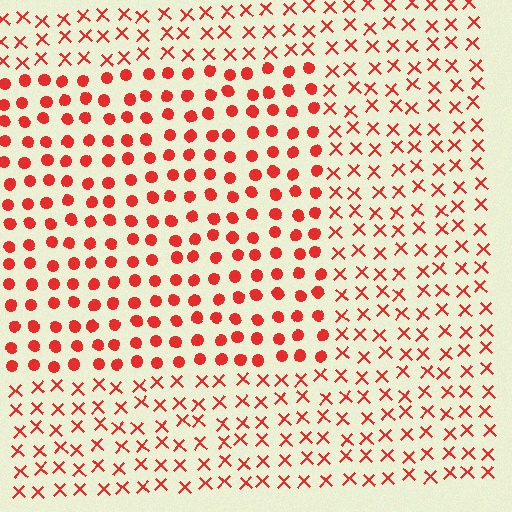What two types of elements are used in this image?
The image uses circles inside the rectangle region and X marks outside it.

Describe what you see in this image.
The image is filled with small red elements arranged in a uniform grid. A rectangle-shaped region contains circles, while the surrounding area contains X marks. The boundary is defined purely by the change in element shape.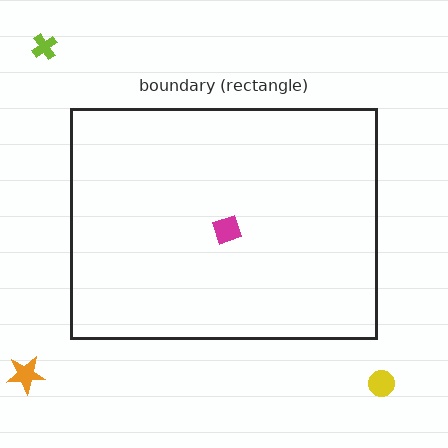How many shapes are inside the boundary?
1 inside, 3 outside.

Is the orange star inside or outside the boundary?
Outside.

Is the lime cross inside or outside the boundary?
Outside.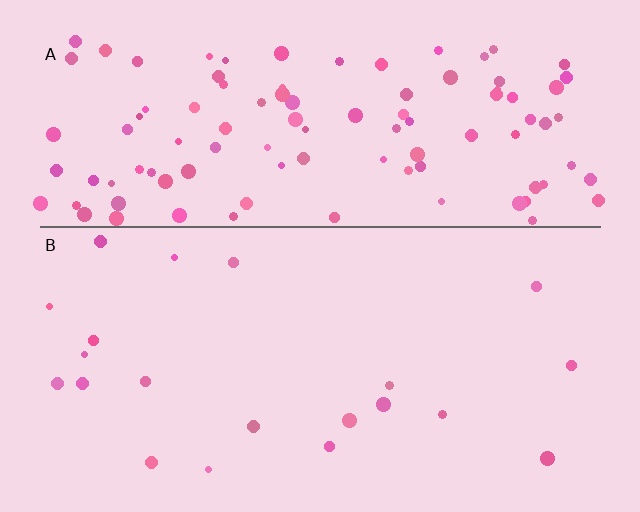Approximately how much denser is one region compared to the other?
Approximately 5.2× — region A over region B.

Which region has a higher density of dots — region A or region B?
A (the top).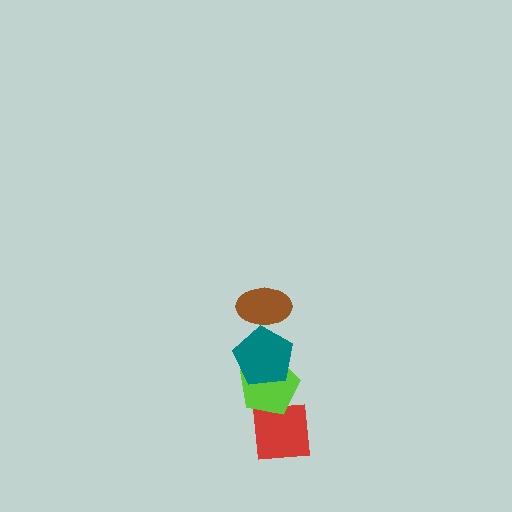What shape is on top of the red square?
The lime pentagon is on top of the red square.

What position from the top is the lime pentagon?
The lime pentagon is 3rd from the top.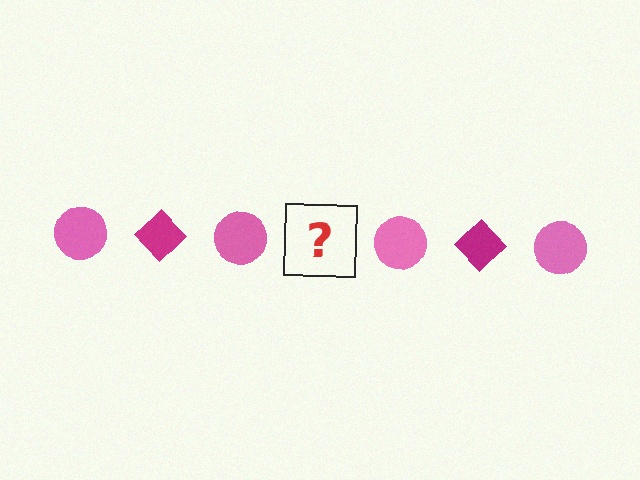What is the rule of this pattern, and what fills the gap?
The rule is that the pattern alternates between pink circle and magenta diamond. The gap should be filled with a magenta diamond.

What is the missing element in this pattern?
The missing element is a magenta diamond.